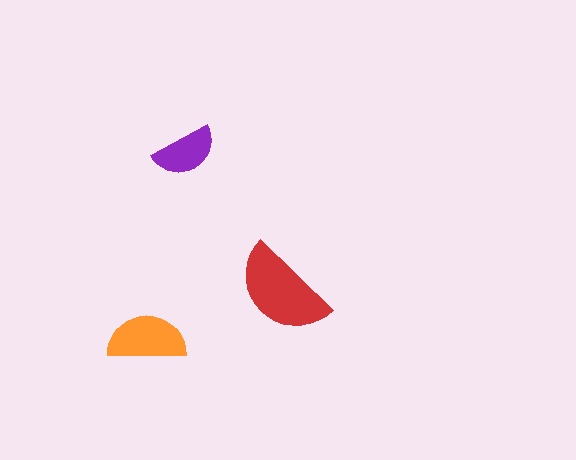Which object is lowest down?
The orange semicircle is bottommost.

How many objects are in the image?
There are 3 objects in the image.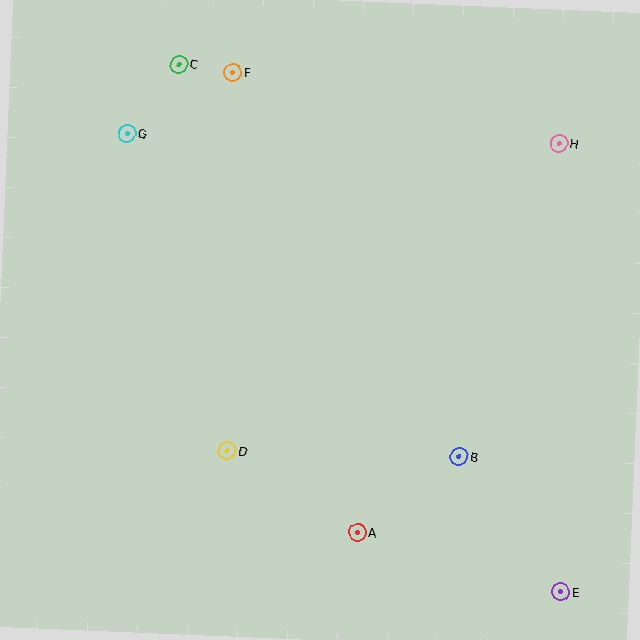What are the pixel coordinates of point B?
Point B is at (459, 457).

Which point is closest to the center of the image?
Point D at (227, 451) is closest to the center.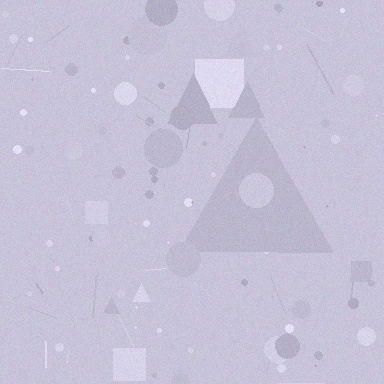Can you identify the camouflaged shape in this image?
The camouflaged shape is a triangle.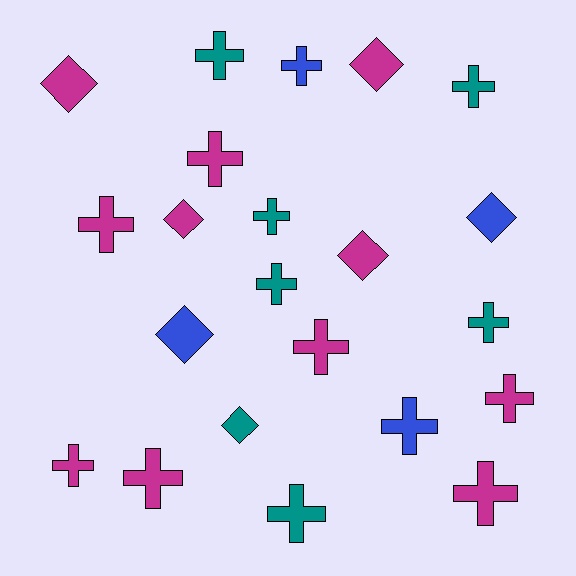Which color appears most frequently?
Magenta, with 11 objects.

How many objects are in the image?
There are 22 objects.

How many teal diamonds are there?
There is 1 teal diamond.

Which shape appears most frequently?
Cross, with 15 objects.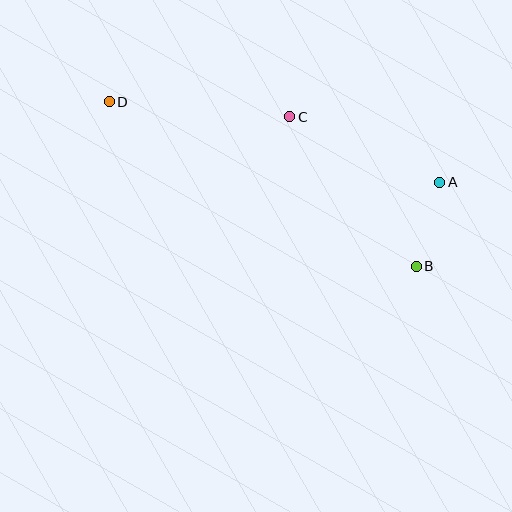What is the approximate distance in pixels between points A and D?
The distance between A and D is approximately 340 pixels.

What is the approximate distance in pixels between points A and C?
The distance between A and C is approximately 164 pixels.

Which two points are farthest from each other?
Points B and D are farthest from each other.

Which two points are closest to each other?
Points A and B are closest to each other.